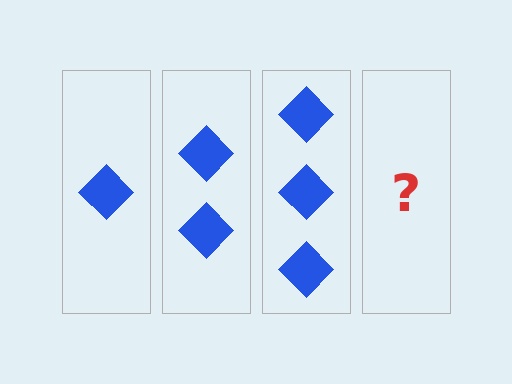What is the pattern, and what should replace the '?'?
The pattern is that each step adds one more diamond. The '?' should be 4 diamonds.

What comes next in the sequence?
The next element should be 4 diamonds.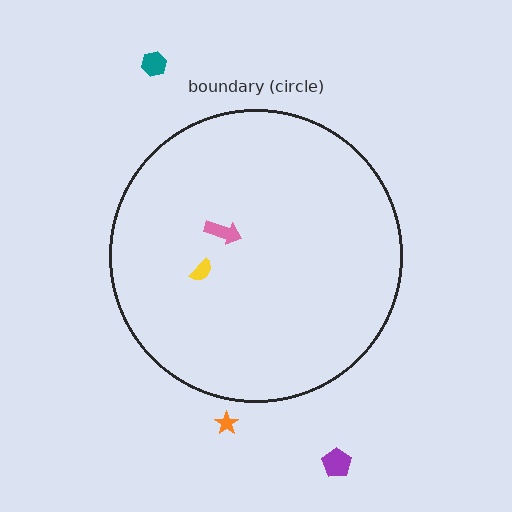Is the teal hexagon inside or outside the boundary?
Outside.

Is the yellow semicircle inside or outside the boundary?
Inside.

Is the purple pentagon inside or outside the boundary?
Outside.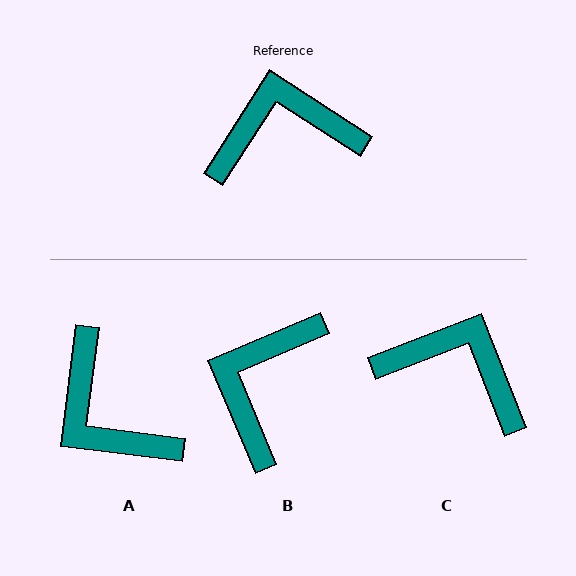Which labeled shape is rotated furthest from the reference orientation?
A, about 116 degrees away.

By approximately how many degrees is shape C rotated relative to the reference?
Approximately 36 degrees clockwise.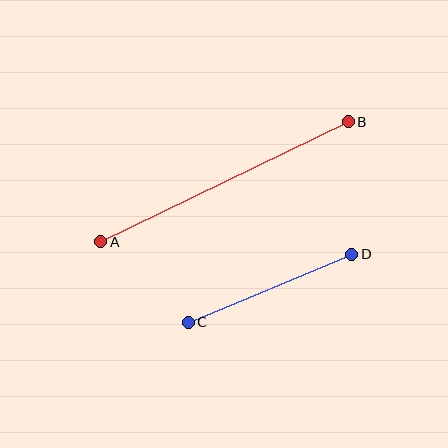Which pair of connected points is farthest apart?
Points A and B are farthest apart.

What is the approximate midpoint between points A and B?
The midpoint is at approximately (225, 182) pixels.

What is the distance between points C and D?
The distance is approximately 177 pixels.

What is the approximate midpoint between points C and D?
The midpoint is at approximately (270, 288) pixels.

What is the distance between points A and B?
The distance is approximately 275 pixels.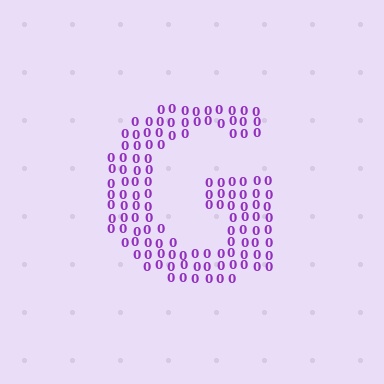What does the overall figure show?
The overall figure shows the letter G.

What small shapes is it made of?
It is made of small digit 0's.